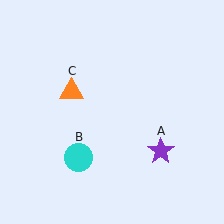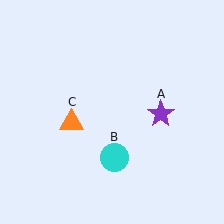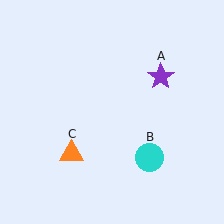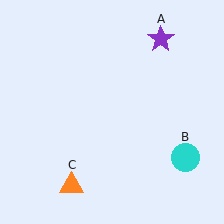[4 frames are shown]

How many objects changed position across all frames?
3 objects changed position: purple star (object A), cyan circle (object B), orange triangle (object C).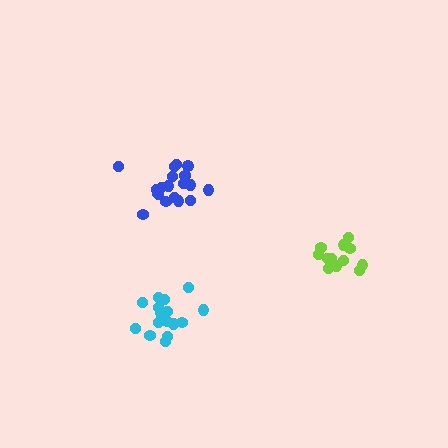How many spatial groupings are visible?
There are 3 spatial groupings.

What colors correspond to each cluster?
The clusters are colored: blue, lime, cyan.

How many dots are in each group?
Group 1: 19 dots, Group 2: 13 dots, Group 3: 17 dots (49 total).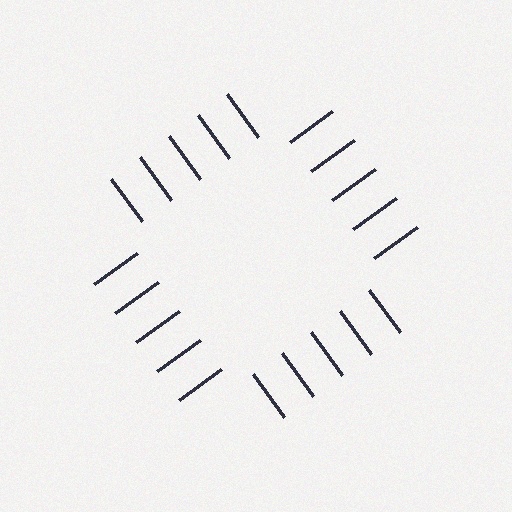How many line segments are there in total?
20 — 5 along each of the 4 edges.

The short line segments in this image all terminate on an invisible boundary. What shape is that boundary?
An illusory square — the line segments terminate on its edges but no continuous stroke is drawn.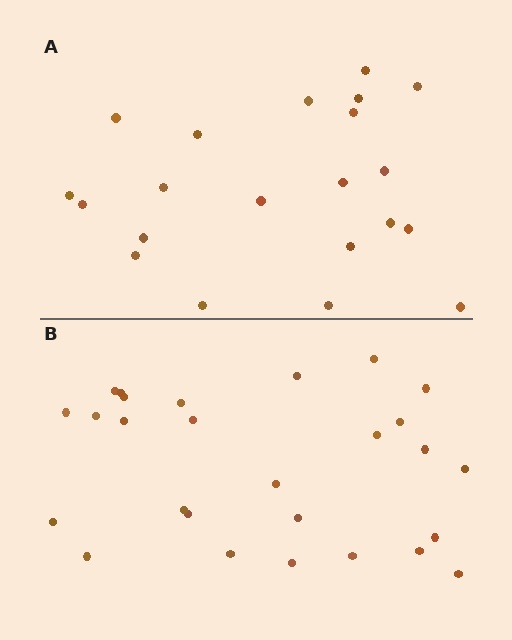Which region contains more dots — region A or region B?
Region B (the bottom region) has more dots.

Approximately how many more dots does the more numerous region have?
Region B has about 6 more dots than region A.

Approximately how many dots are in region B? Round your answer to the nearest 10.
About 30 dots. (The exact count is 27, which rounds to 30.)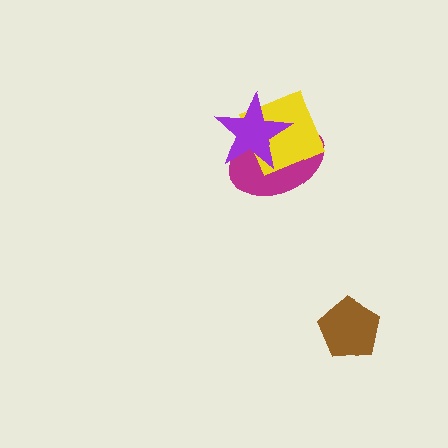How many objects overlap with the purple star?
2 objects overlap with the purple star.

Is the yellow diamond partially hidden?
Yes, it is partially covered by another shape.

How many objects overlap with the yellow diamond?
2 objects overlap with the yellow diamond.